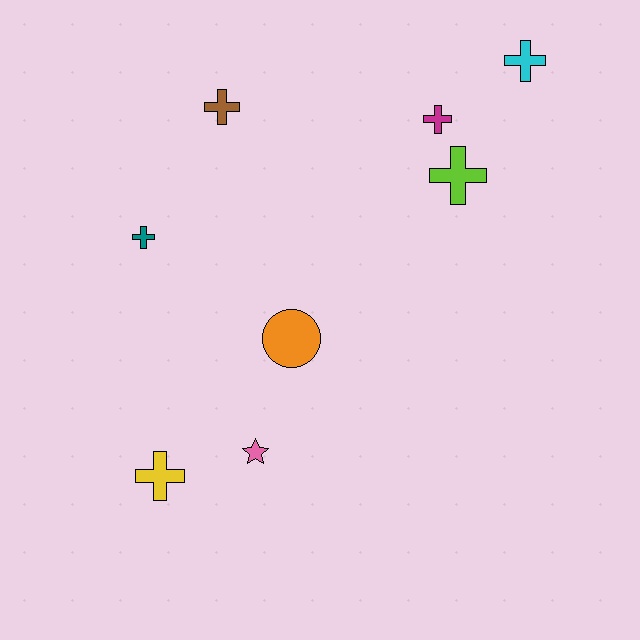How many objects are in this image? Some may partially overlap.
There are 8 objects.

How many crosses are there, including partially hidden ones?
There are 6 crosses.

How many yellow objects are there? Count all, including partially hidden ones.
There is 1 yellow object.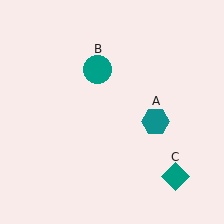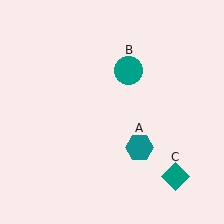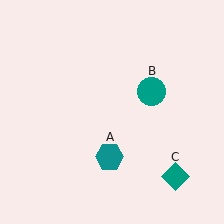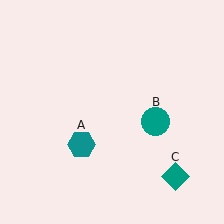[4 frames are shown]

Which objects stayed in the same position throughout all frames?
Teal diamond (object C) remained stationary.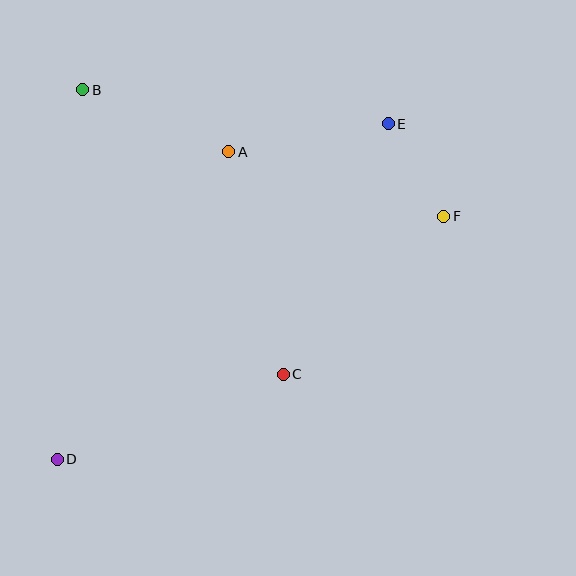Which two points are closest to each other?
Points E and F are closest to each other.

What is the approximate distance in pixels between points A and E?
The distance between A and E is approximately 162 pixels.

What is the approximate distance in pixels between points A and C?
The distance between A and C is approximately 229 pixels.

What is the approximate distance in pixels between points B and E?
The distance between B and E is approximately 307 pixels.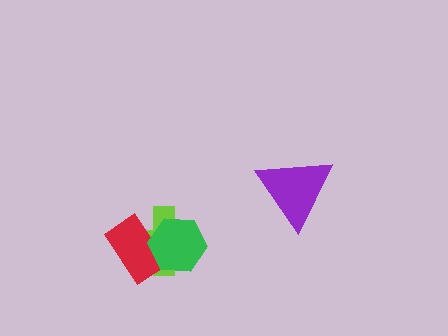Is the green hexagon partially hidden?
No, no other shape covers it.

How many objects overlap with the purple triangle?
0 objects overlap with the purple triangle.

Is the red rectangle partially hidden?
Yes, it is partially covered by another shape.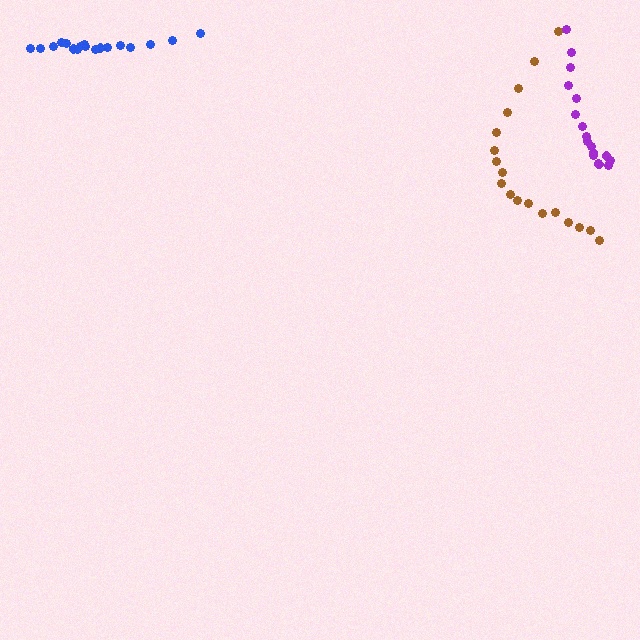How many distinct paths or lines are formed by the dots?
There are 3 distinct paths.